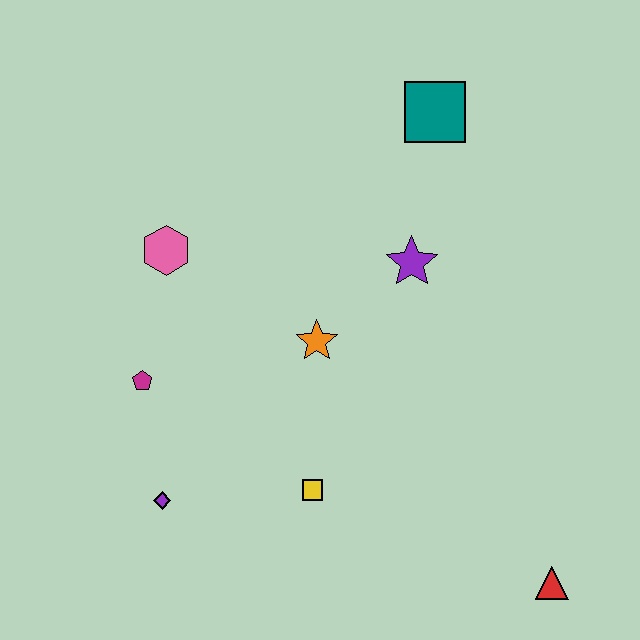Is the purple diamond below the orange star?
Yes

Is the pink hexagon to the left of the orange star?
Yes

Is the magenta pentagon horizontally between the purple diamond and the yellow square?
No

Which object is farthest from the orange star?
The red triangle is farthest from the orange star.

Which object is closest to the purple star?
The orange star is closest to the purple star.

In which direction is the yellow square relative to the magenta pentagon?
The yellow square is to the right of the magenta pentagon.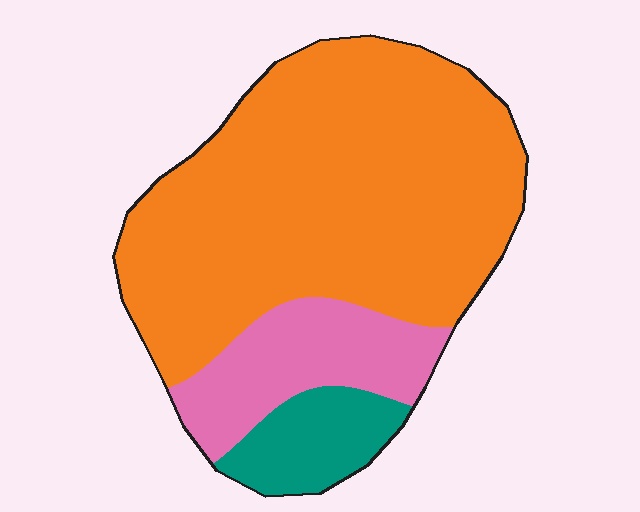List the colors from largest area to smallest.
From largest to smallest: orange, pink, teal.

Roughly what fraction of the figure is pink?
Pink covers about 20% of the figure.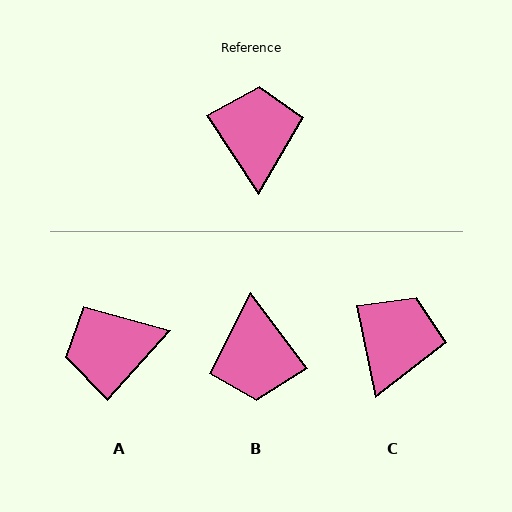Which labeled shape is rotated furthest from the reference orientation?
B, about 176 degrees away.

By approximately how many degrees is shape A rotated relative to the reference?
Approximately 105 degrees counter-clockwise.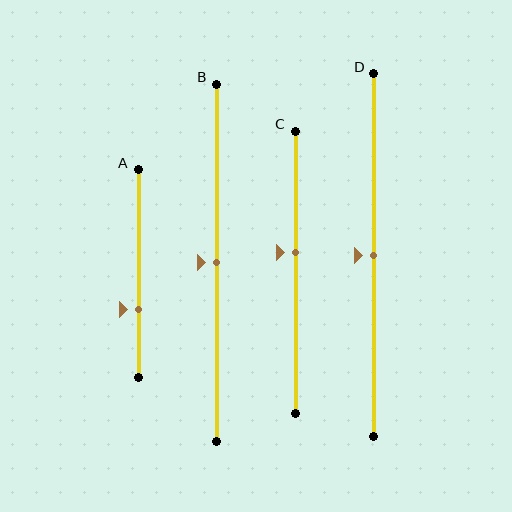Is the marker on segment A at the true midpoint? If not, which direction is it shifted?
No, the marker on segment A is shifted downward by about 18% of the segment length.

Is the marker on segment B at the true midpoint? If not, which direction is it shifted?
Yes, the marker on segment B is at the true midpoint.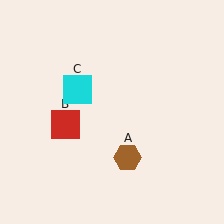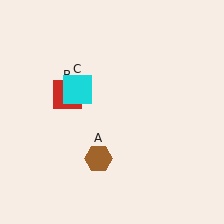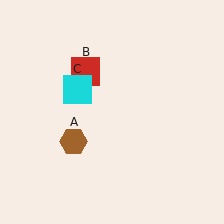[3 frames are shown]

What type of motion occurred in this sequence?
The brown hexagon (object A), red square (object B) rotated clockwise around the center of the scene.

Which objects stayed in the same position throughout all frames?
Cyan square (object C) remained stationary.